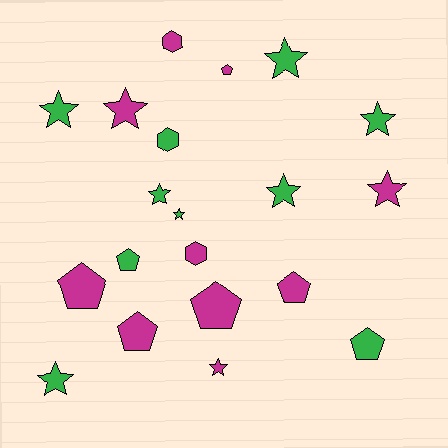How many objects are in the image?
There are 20 objects.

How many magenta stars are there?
There are 3 magenta stars.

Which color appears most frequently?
Green, with 10 objects.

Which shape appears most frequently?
Star, with 10 objects.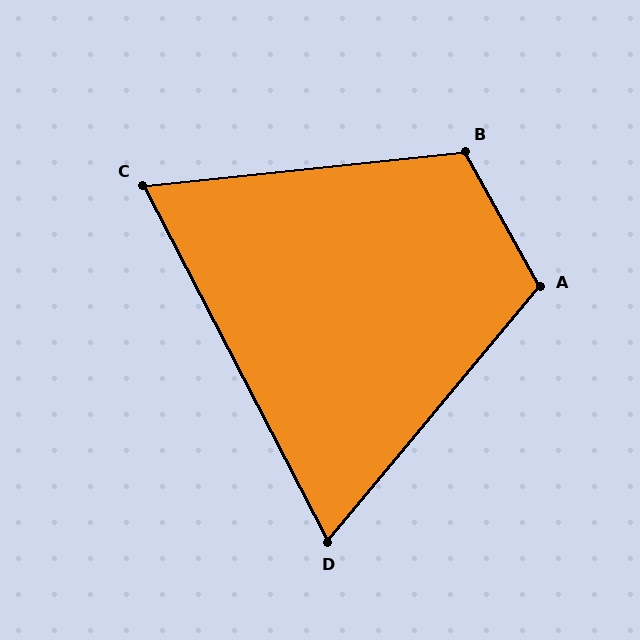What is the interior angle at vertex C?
Approximately 69 degrees (acute).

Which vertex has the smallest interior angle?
D, at approximately 67 degrees.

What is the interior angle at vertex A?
Approximately 111 degrees (obtuse).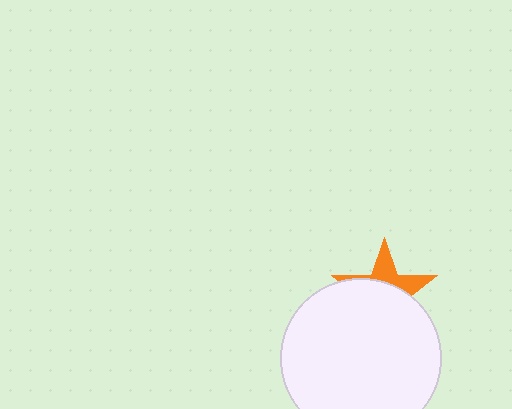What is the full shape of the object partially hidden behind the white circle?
The partially hidden object is an orange star.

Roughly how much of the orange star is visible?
A small part of it is visible (roughly 35%).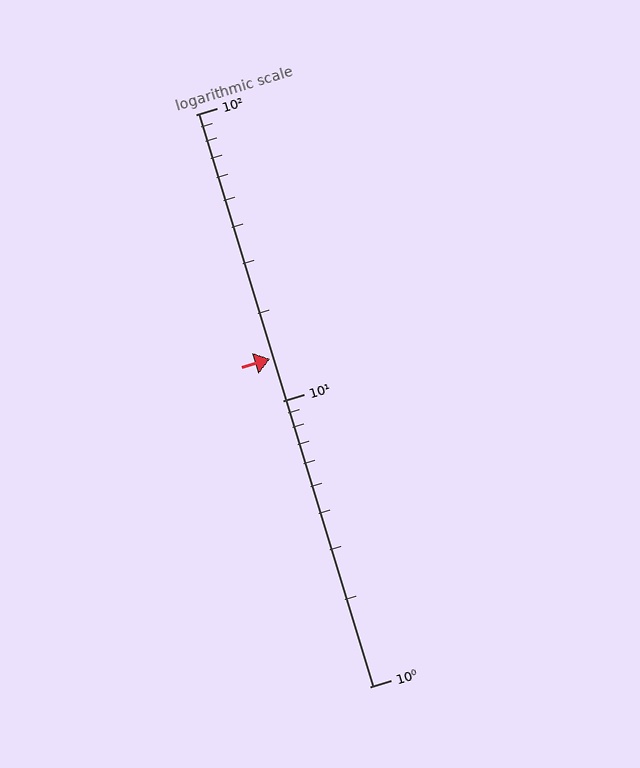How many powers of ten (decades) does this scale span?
The scale spans 2 decades, from 1 to 100.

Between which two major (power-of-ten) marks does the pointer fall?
The pointer is between 10 and 100.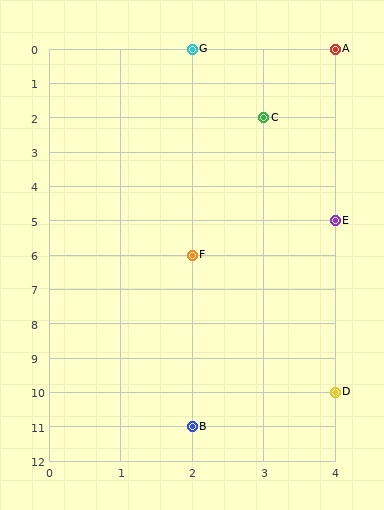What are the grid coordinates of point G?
Point G is at grid coordinates (2, 0).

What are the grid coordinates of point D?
Point D is at grid coordinates (4, 10).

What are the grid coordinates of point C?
Point C is at grid coordinates (3, 2).